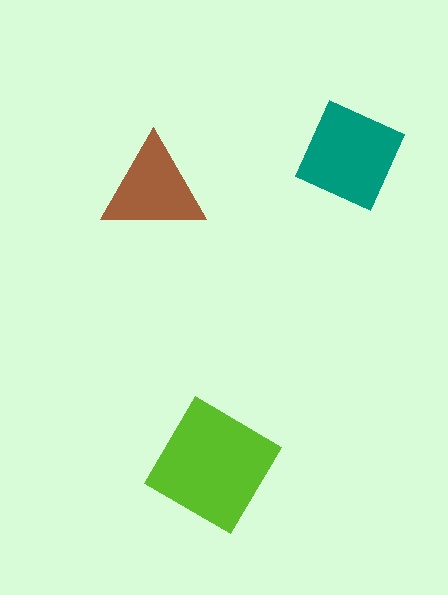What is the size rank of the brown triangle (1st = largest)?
3rd.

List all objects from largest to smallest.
The lime diamond, the teal diamond, the brown triangle.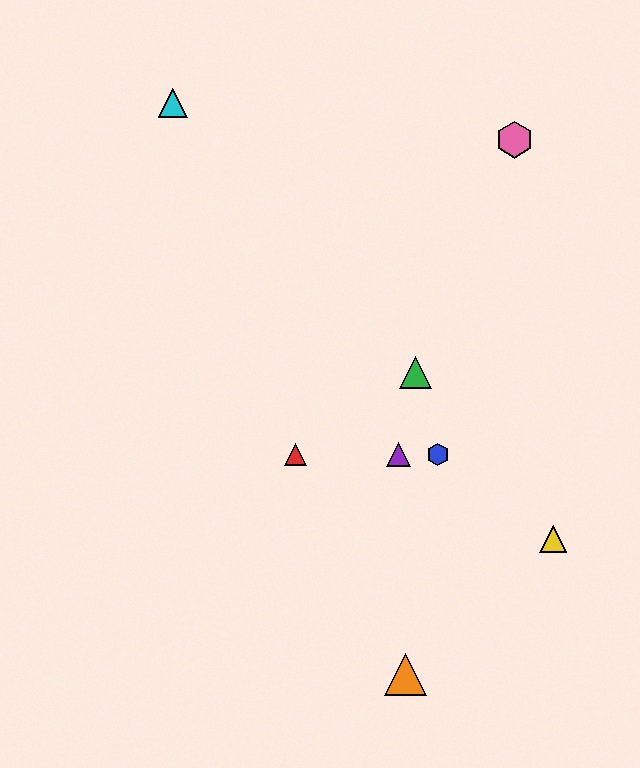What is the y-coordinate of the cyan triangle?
The cyan triangle is at y≈103.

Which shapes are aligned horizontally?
The red triangle, the blue hexagon, the purple triangle are aligned horizontally.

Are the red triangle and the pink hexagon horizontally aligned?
No, the red triangle is at y≈454 and the pink hexagon is at y≈140.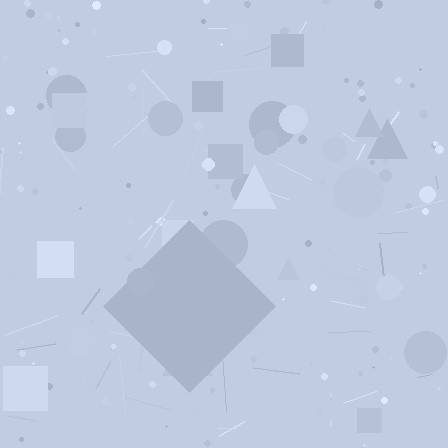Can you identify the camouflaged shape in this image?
The camouflaged shape is a diamond.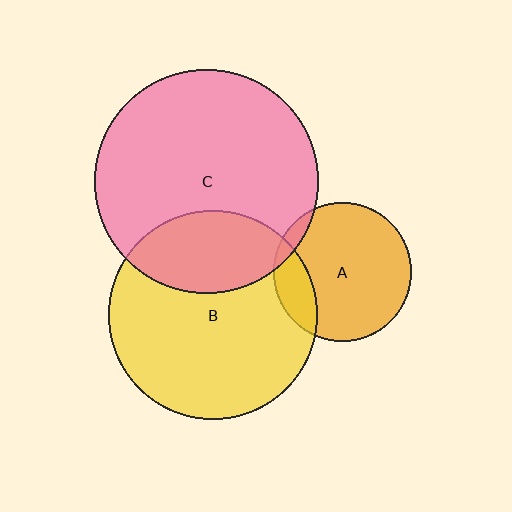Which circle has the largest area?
Circle C (pink).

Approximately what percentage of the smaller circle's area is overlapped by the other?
Approximately 20%.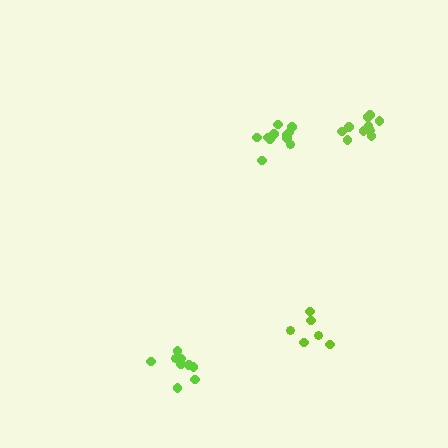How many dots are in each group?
Group 1: 10 dots, Group 2: 6 dots, Group 3: 9 dots, Group 4: 11 dots (36 total).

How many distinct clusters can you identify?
There are 4 distinct clusters.